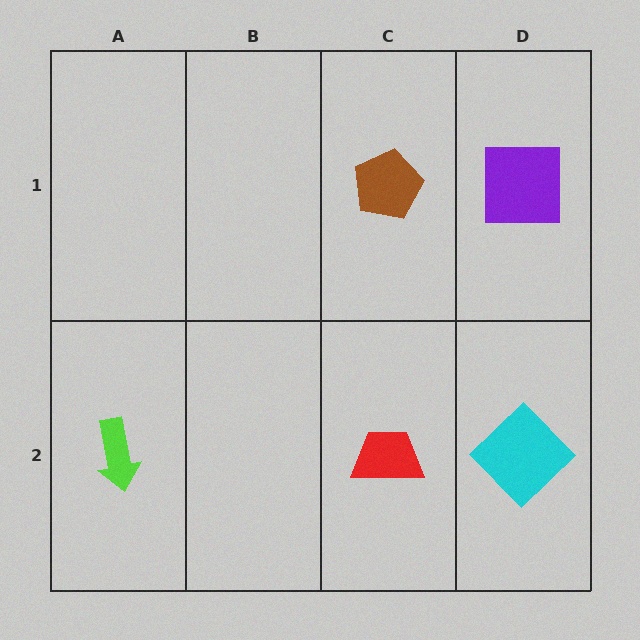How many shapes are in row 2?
3 shapes.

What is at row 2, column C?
A red trapezoid.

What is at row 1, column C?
A brown pentagon.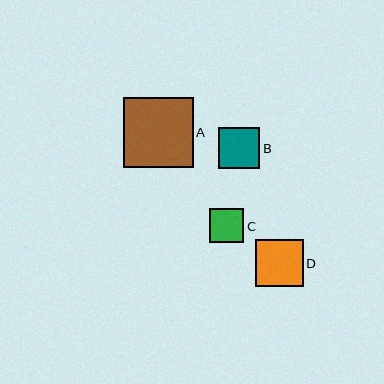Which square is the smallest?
Square C is the smallest with a size of approximately 34 pixels.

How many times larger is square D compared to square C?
Square D is approximately 1.4 times the size of square C.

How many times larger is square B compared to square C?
Square B is approximately 1.2 times the size of square C.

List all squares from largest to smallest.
From largest to smallest: A, D, B, C.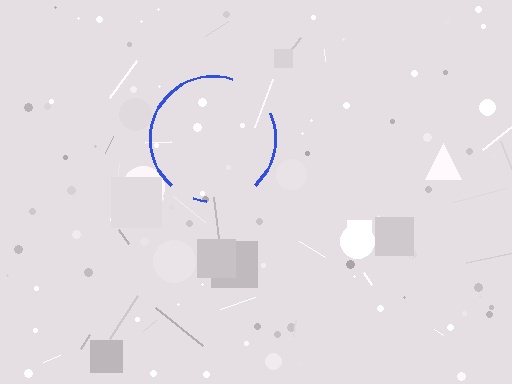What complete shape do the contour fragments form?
The contour fragments form a circle.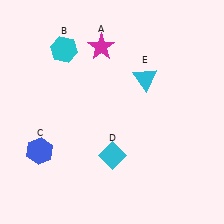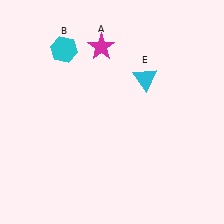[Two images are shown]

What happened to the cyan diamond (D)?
The cyan diamond (D) was removed in Image 2. It was in the bottom-right area of Image 1.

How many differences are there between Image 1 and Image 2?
There are 2 differences between the two images.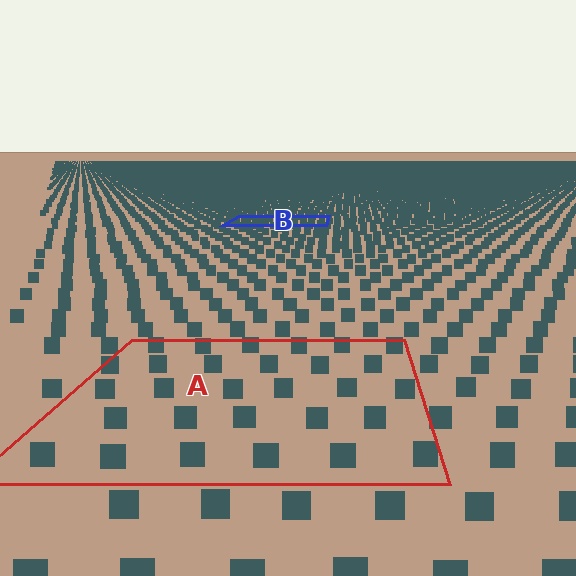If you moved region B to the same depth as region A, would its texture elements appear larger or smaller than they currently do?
They would appear larger. At a closer depth, the same texture elements are projected at a bigger on-screen size.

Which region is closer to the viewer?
Region A is closer. The texture elements there are larger and more spread out.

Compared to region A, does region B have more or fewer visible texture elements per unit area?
Region B has more texture elements per unit area — they are packed more densely because it is farther away.